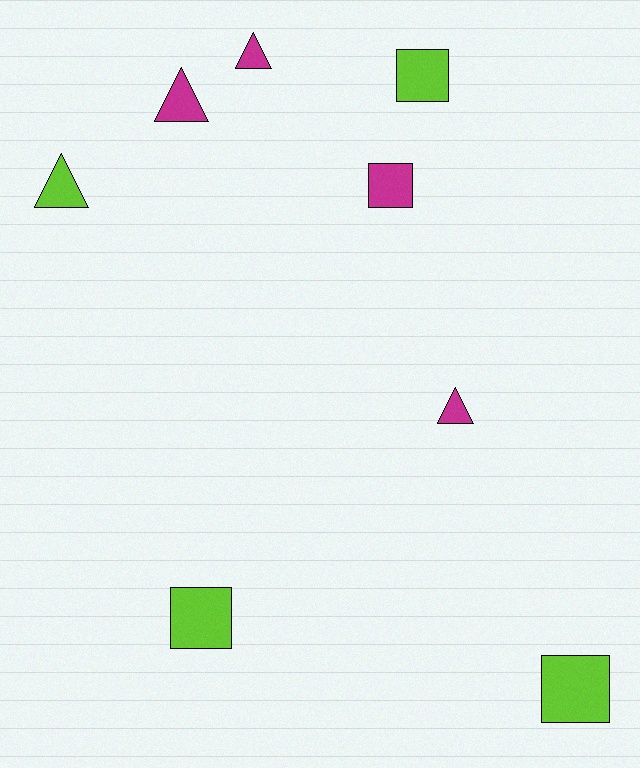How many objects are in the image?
There are 8 objects.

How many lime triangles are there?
There is 1 lime triangle.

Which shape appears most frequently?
Triangle, with 4 objects.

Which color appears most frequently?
Lime, with 4 objects.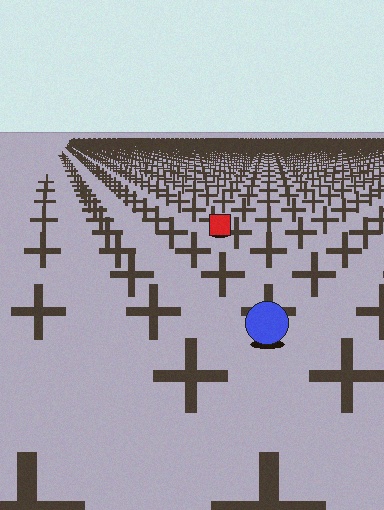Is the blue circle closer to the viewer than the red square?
Yes. The blue circle is closer — you can tell from the texture gradient: the ground texture is coarser near it.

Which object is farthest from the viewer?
The red square is farthest from the viewer. It appears smaller and the ground texture around it is denser.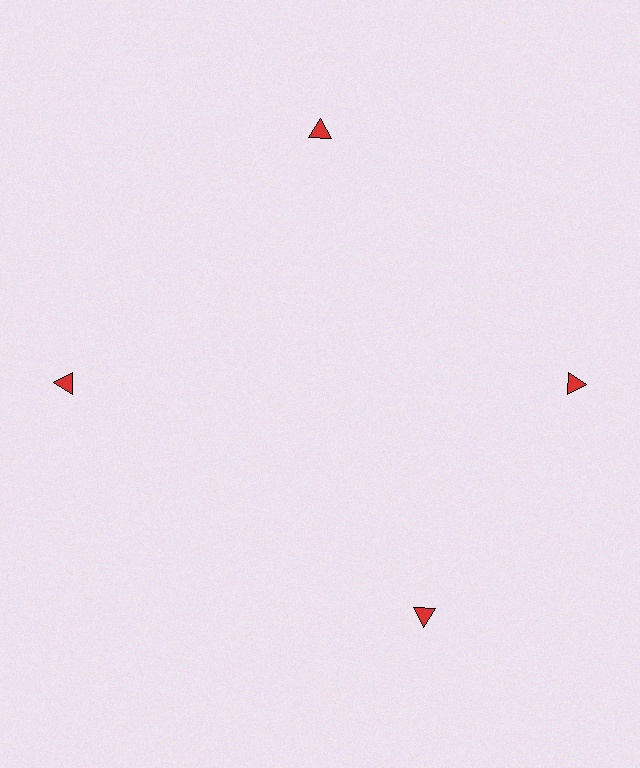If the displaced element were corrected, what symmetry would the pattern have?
It would have 4-fold rotational symmetry — the pattern would map onto itself every 90 degrees.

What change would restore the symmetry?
The symmetry would be restored by rotating it back into even spacing with its neighbors so that all 4 triangles sit at equal angles and equal distance from the center.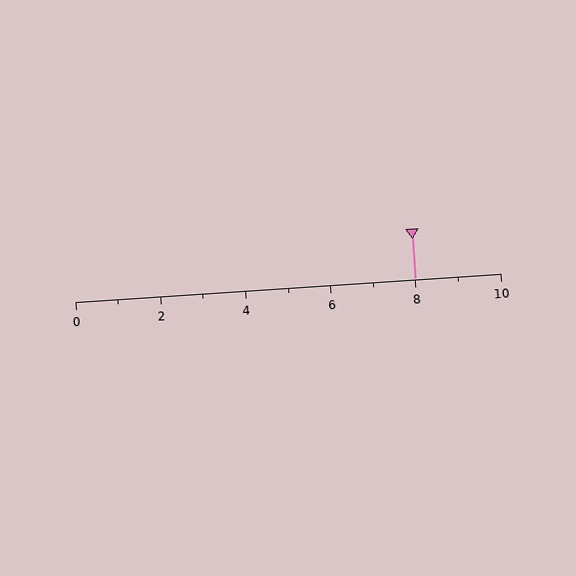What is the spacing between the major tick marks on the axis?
The major ticks are spaced 2 apart.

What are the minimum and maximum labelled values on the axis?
The axis runs from 0 to 10.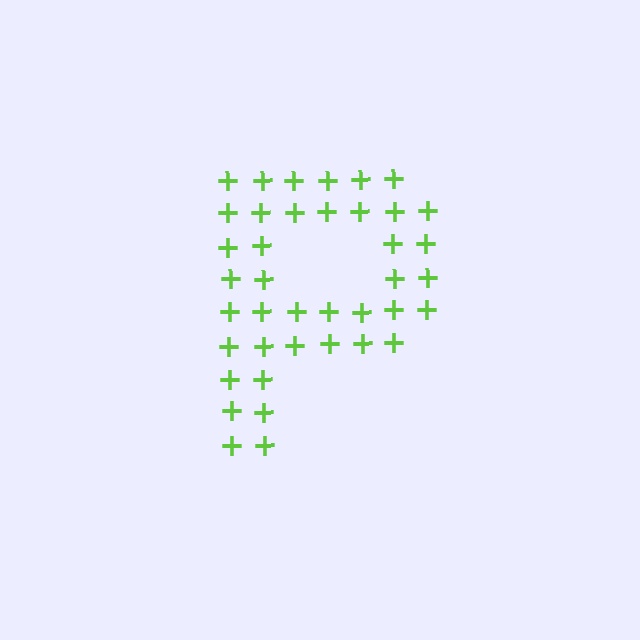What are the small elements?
The small elements are plus signs.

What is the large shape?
The large shape is the letter P.